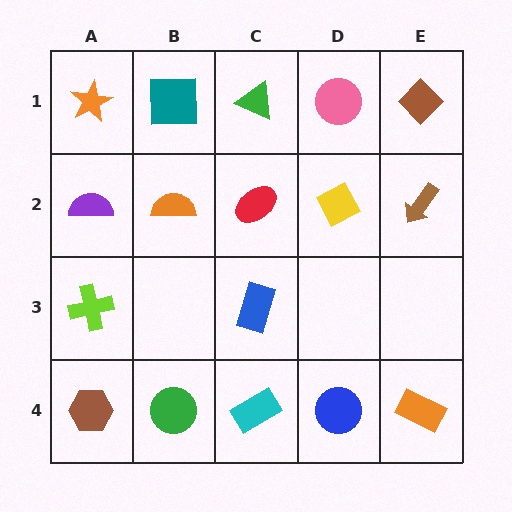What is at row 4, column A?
A brown hexagon.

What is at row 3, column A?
A lime cross.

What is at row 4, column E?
An orange rectangle.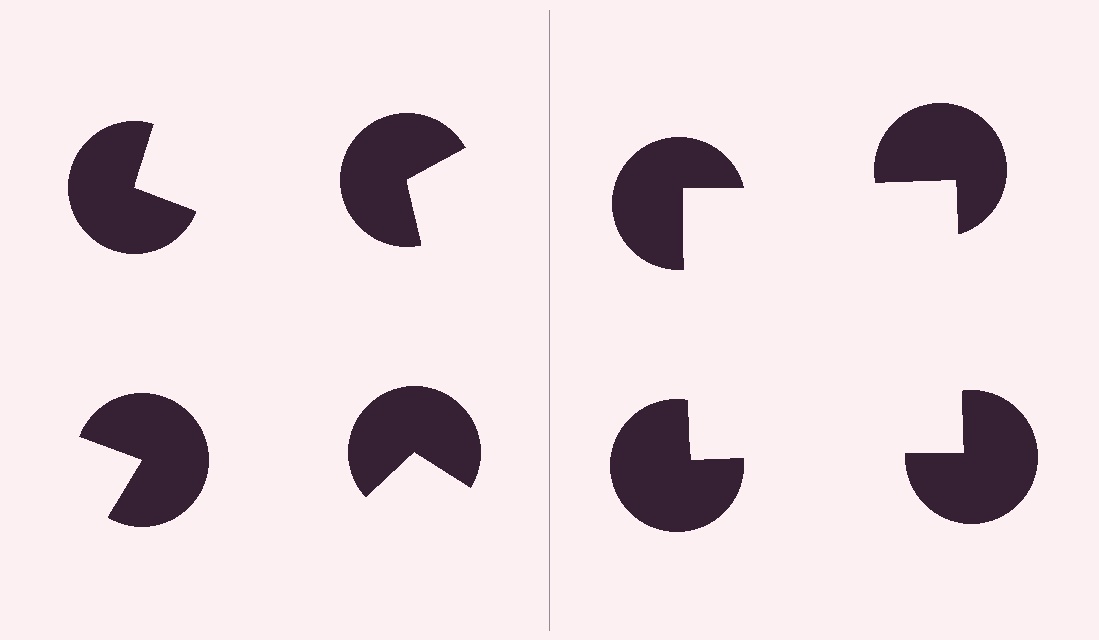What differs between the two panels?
The pac-man discs are positioned identically on both sides; only the wedge orientations differ. On the right they align to a square; on the left they are misaligned.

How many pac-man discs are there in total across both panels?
8 — 4 on each side.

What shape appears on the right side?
An illusory square.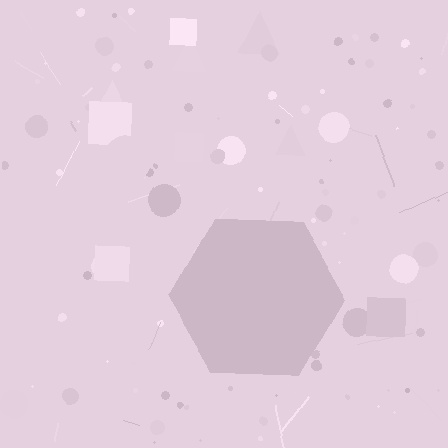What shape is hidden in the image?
A hexagon is hidden in the image.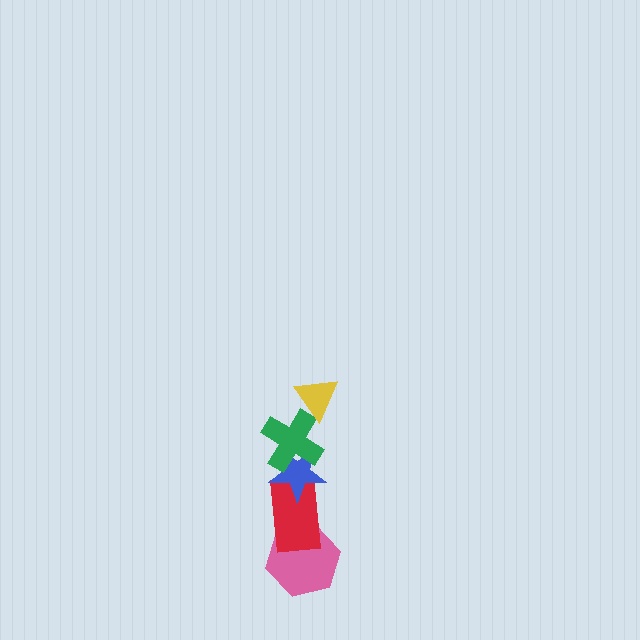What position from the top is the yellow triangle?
The yellow triangle is 1st from the top.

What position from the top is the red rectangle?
The red rectangle is 4th from the top.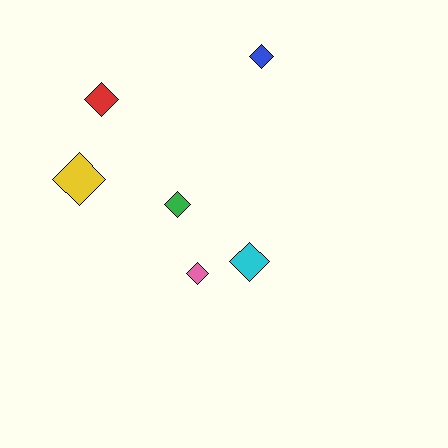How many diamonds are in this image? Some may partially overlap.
There are 6 diamonds.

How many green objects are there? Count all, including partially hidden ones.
There is 1 green object.